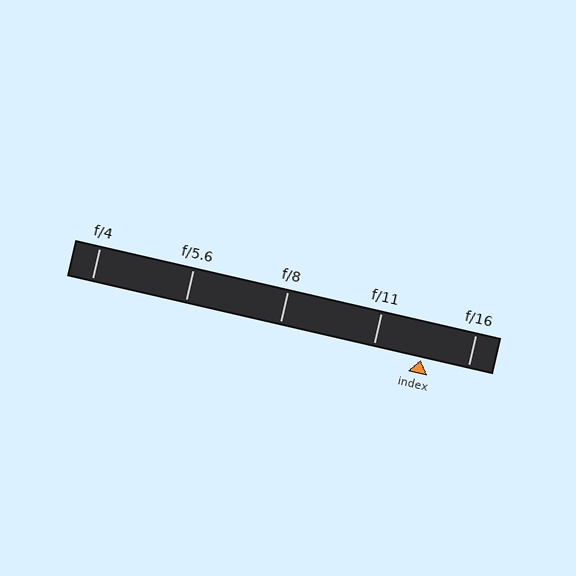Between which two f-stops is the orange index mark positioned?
The index mark is between f/11 and f/16.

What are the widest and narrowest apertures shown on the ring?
The widest aperture shown is f/4 and the narrowest is f/16.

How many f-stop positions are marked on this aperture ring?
There are 5 f-stop positions marked.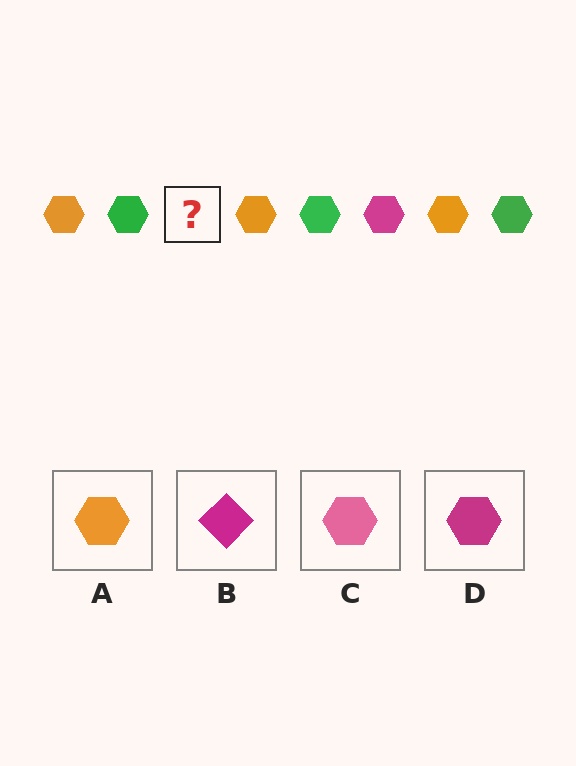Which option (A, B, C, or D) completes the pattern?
D.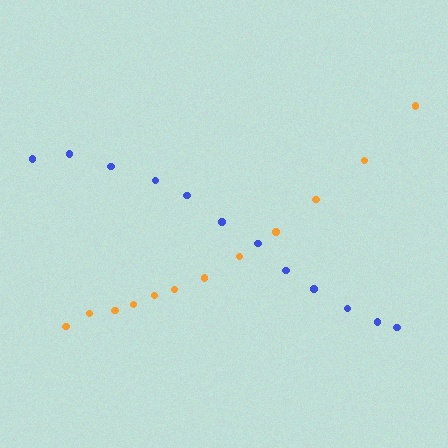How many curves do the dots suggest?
There are 2 distinct paths.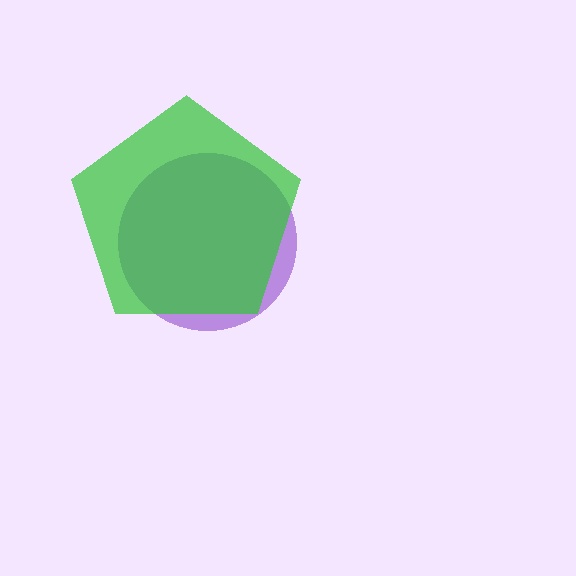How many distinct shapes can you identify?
There are 2 distinct shapes: a purple circle, a green pentagon.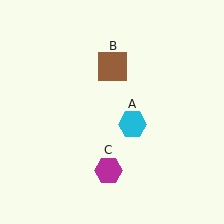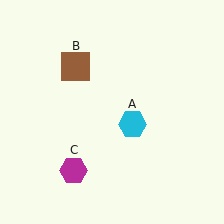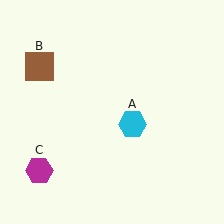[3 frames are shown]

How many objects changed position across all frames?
2 objects changed position: brown square (object B), magenta hexagon (object C).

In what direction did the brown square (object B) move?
The brown square (object B) moved left.